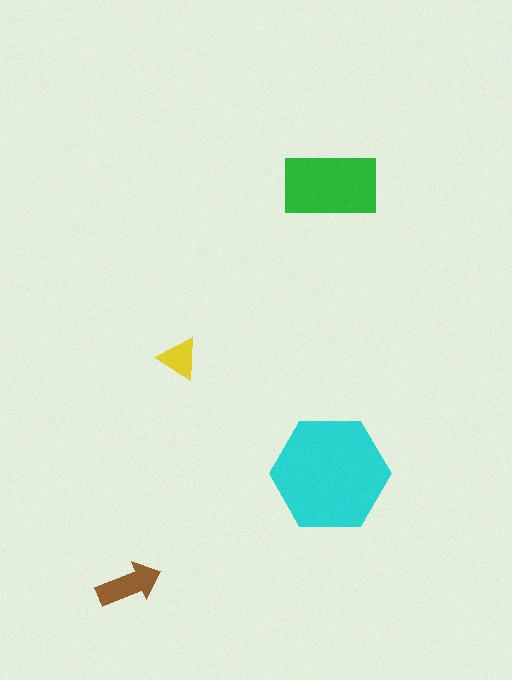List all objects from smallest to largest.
The yellow triangle, the brown arrow, the green rectangle, the cyan hexagon.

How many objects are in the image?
There are 4 objects in the image.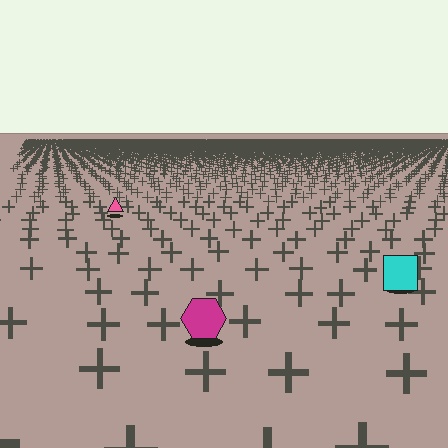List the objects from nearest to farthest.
From nearest to farthest: the magenta hexagon, the cyan square, the pink triangle.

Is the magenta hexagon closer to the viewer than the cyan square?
Yes. The magenta hexagon is closer — you can tell from the texture gradient: the ground texture is coarser near it.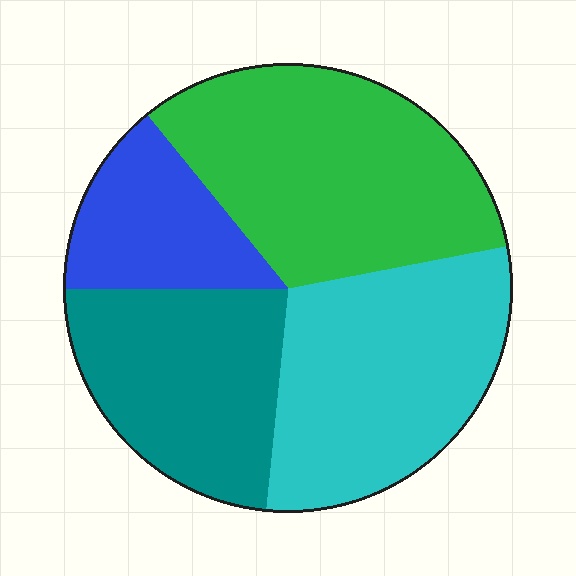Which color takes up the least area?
Blue, at roughly 15%.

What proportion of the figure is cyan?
Cyan covers around 30% of the figure.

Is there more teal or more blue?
Teal.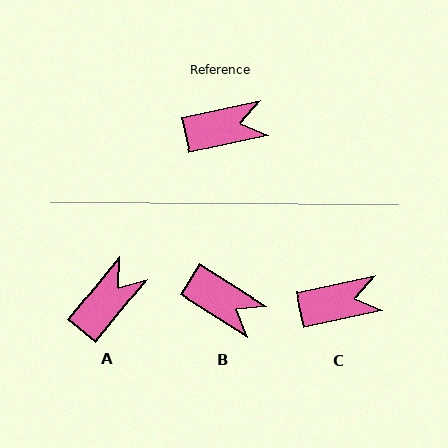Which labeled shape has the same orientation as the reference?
C.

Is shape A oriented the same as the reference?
No, it is off by about 38 degrees.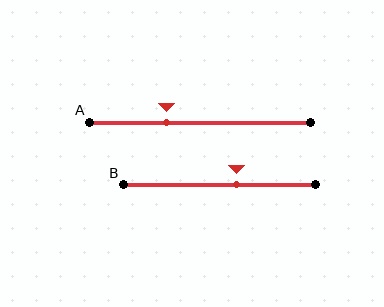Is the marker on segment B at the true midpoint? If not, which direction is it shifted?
No, the marker on segment B is shifted to the right by about 9% of the segment length.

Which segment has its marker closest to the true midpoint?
Segment B has its marker closest to the true midpoint.